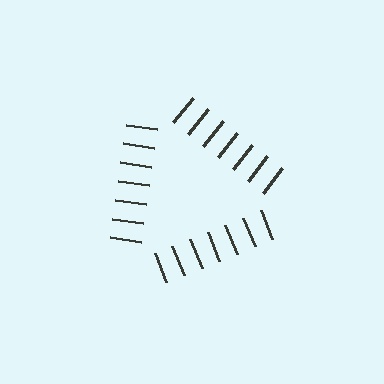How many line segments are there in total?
21 — 7 along each of the 3 edges.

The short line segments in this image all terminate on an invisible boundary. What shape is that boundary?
An illusory triangle — the line segments terminate on its edges but no continuous stroke is drawn.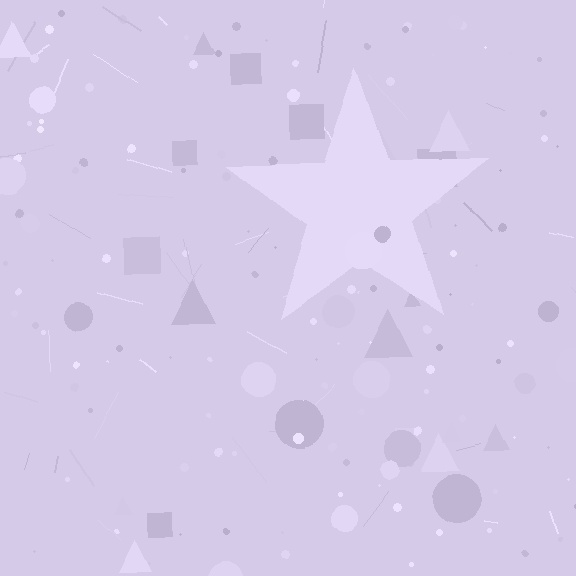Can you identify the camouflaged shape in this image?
The camouflaged shape is a star.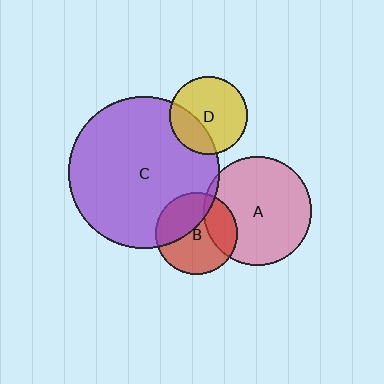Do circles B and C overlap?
Yes.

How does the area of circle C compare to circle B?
Approximately 3.4 times.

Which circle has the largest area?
Circle C (purple).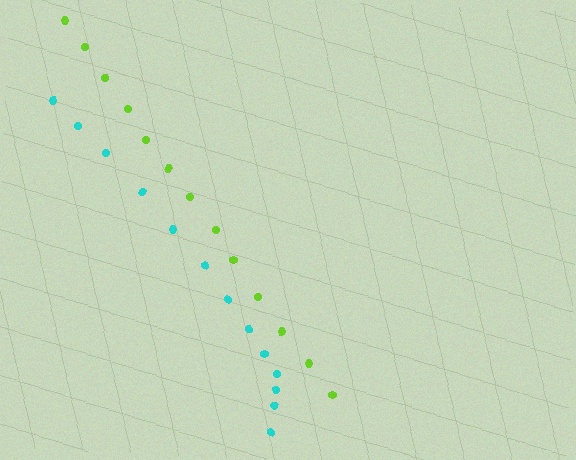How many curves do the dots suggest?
There are 2 distinct paths.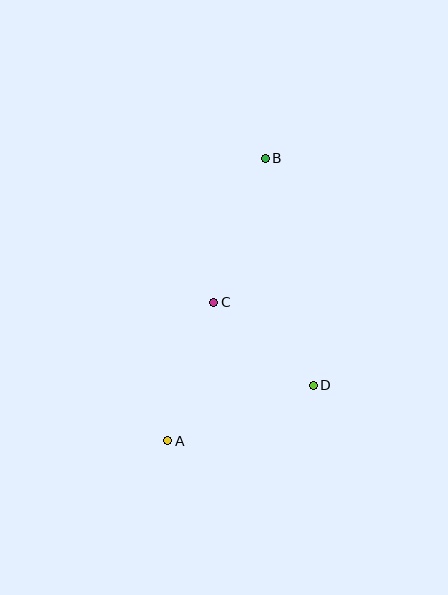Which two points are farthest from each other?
Points A and B are farthest from each other.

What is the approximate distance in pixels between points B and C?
The distance between B and C is approximately 153 pixels.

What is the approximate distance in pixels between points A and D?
The distance between A and D is approximately 156 pixels.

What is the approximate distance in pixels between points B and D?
The distance between B and D is approximately 232 pixels.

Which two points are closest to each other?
Points C and D are closest to each other.